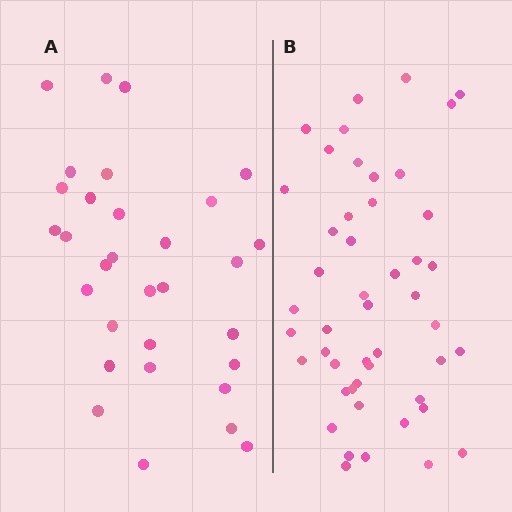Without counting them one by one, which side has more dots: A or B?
Region B (the right region) has more dots.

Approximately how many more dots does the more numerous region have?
Region B has approximately 15 more dots than region A.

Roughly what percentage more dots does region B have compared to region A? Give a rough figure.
About 55% more.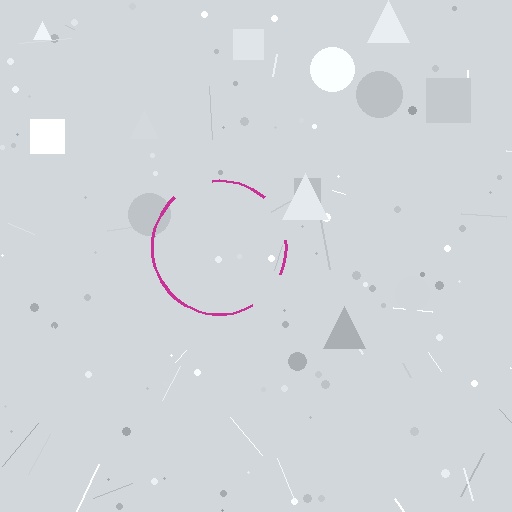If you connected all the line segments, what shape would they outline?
They would outline a circle.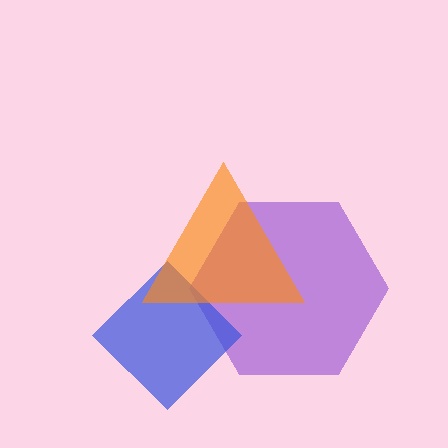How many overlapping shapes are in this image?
There are 3 overlapping shapes in the image.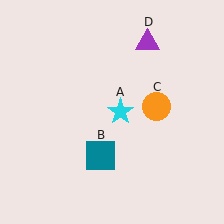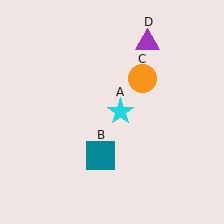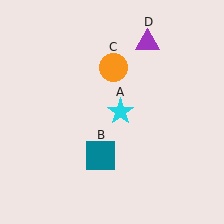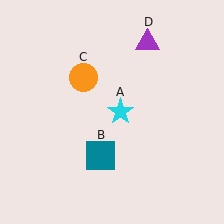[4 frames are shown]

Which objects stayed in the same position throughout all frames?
Cyan star (object A) and teal square (object B) and purple triangle (object D) remained stationary.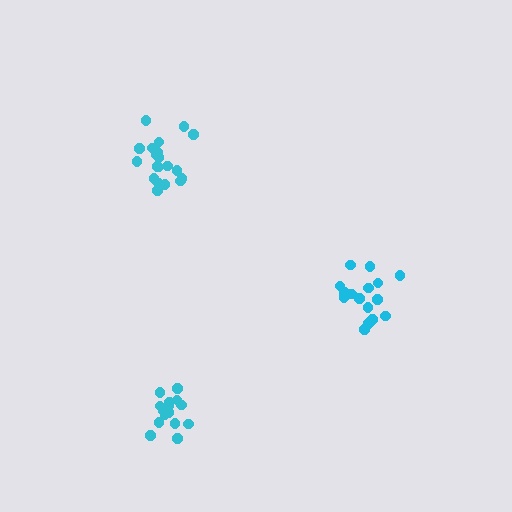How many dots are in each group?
Group 1: 15 dots, Group 2: 20 dots, Group 3: 16 dots (51 total).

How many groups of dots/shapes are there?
There are 3 groups.